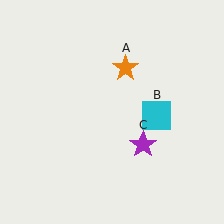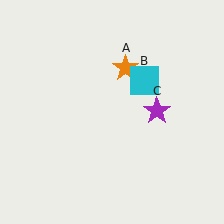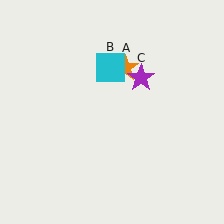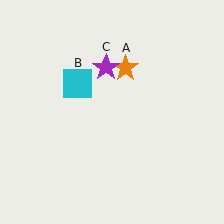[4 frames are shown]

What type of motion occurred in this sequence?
The cyan square (object B), purple star (object C) rotated counterclockwise around the center of the scene.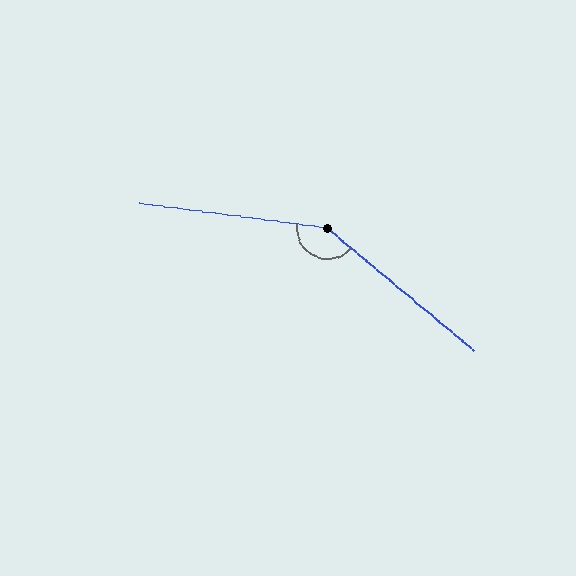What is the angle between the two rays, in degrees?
Approximately 148 degrees.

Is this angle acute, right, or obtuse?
It is obtuse.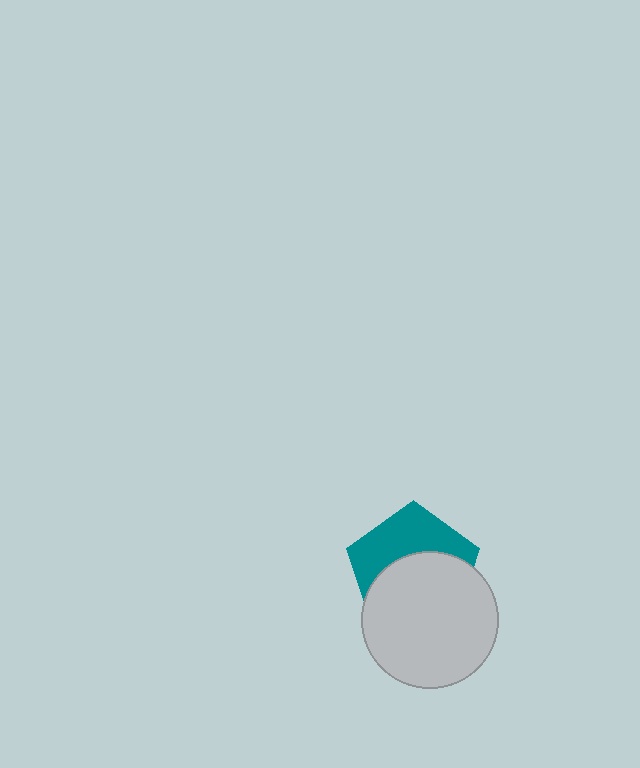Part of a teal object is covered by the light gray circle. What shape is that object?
It is a pentagon.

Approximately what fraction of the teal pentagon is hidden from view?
Roughly 56% of the teal pentagon is hidden behind the light gray circle.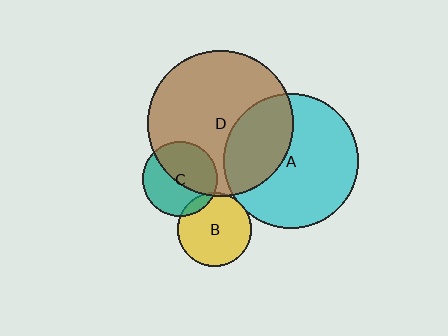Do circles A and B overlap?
Yes.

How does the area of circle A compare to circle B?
Approximately 3.3 times.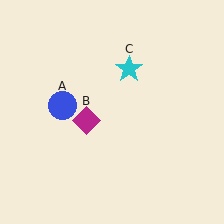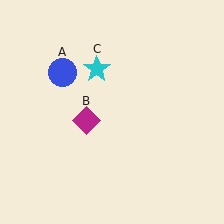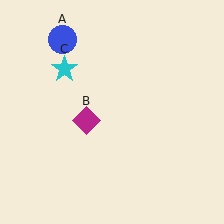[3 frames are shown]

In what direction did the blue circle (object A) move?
The blue circle (object A) moved up.